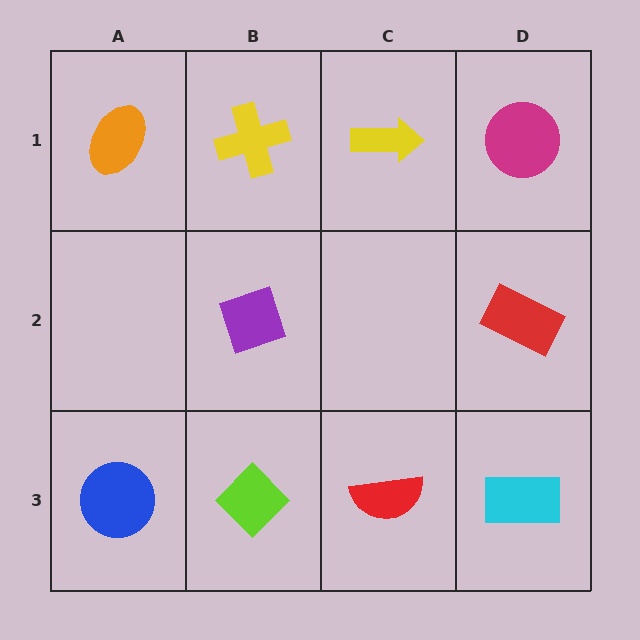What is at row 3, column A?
A blue circle.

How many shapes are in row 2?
2 shapes.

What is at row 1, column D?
A magenta circle.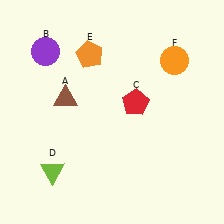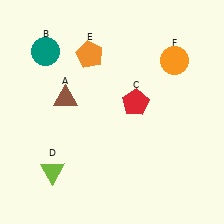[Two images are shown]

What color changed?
The circle (B) changed from purple in Image 1 to teal in Image 2.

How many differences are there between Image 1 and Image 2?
There is 1 difference between the two images.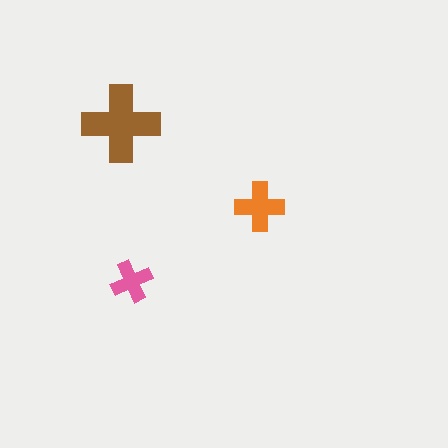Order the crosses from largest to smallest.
the brown one, the orange one, the pink one.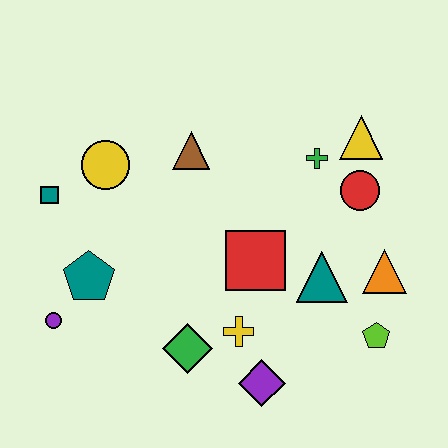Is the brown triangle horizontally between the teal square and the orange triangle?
Yes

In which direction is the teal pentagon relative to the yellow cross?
The teal pentagon is to the left of the yellow cross.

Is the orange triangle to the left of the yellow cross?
No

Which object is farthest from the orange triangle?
The teal square is farthest from the orange triangle.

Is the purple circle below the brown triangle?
Yes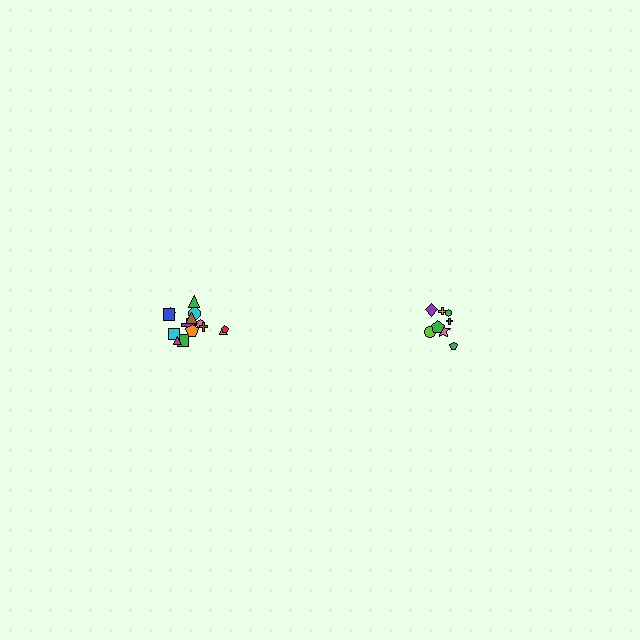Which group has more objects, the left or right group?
The left group.